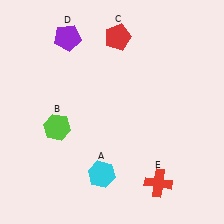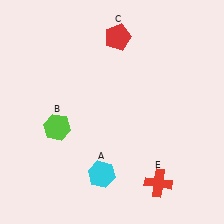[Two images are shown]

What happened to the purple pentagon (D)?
The purple pentagon (D) was removed in Image 2. It was in the top-left area of Image 1.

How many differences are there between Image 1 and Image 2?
There is 1 difference between the two images.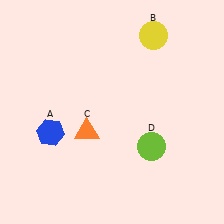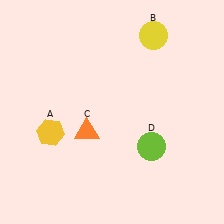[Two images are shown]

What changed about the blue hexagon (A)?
In Image 1, A is blue. In Image 2, it changed to yellow.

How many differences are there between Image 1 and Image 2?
There is 1 difference between the two images.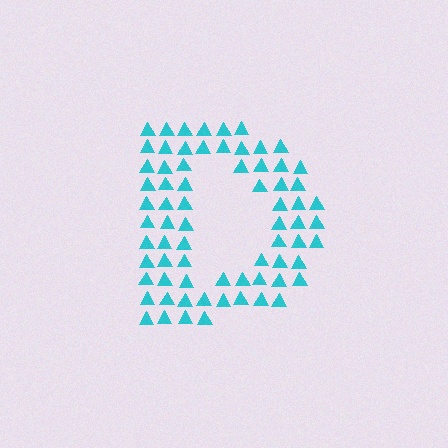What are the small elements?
The small elements are triangles.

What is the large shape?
The large shape is the letter D.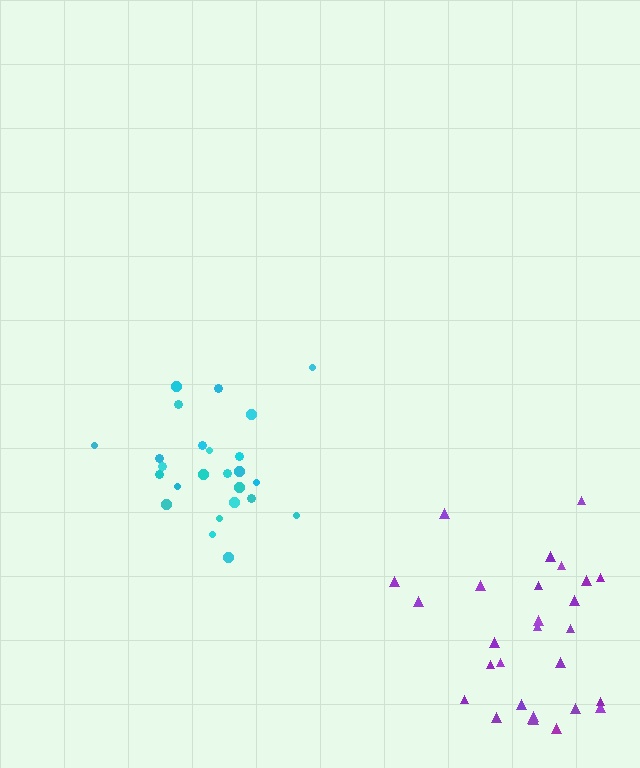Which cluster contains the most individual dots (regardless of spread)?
Purple (28).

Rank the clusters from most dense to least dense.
cyan, purple.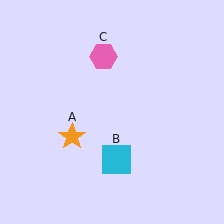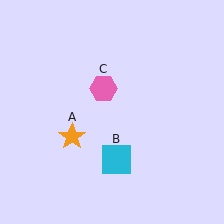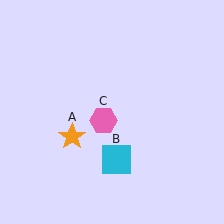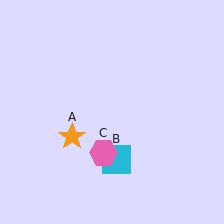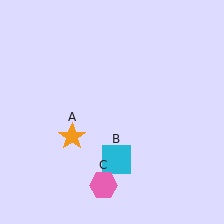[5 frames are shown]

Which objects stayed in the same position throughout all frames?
Orange star (object A) and cyan square (object B) remained stationary.